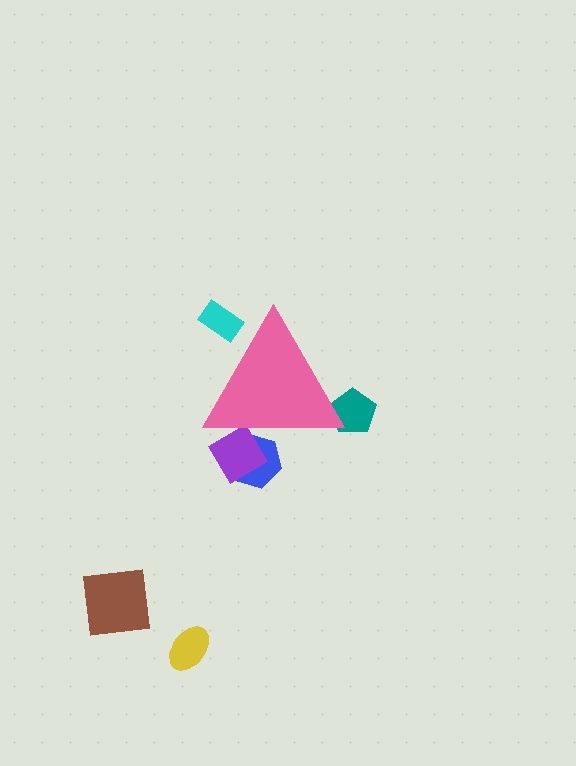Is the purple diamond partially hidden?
Yes, the purple diamond is partially hidden behind the pink triangle.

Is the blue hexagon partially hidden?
Yes, the blue hexagon is partially hidden behind the pink triangle.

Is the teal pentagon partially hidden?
Yes, the teal pentagon is partially hidden behind the pink triangle.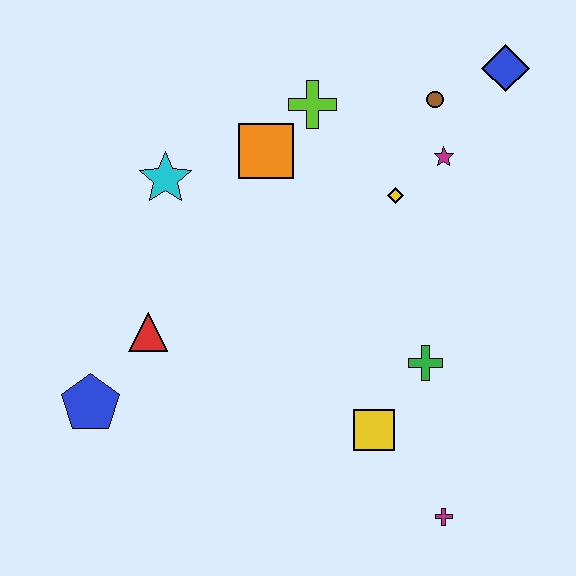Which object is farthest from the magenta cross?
The blue diamond is farthest from the magenta cross.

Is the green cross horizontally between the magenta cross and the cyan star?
Yes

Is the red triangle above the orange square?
No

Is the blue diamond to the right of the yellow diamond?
Yes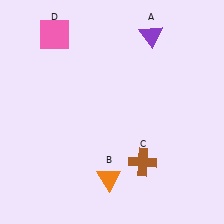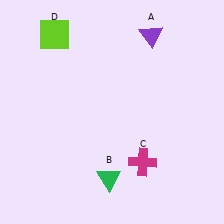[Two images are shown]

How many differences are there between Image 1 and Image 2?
There are 3 differences between the two images.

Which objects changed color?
B changed from orange to green. C changed from brown to magenta. D changed from pink to lime.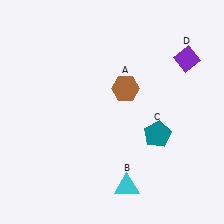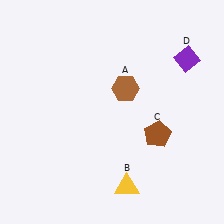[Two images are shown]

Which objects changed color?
B changed from cyan to yellow. C changed from teal to brown.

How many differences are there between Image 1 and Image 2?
There are 2 differences between the two images.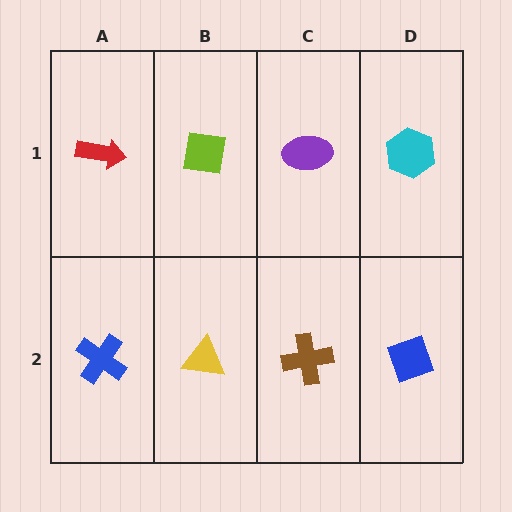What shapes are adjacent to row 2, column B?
A lime square (row 1, column B), a blue cross (row 2, column A), a brown cross (row 2, column C).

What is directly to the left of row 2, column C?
A yellow triangle.